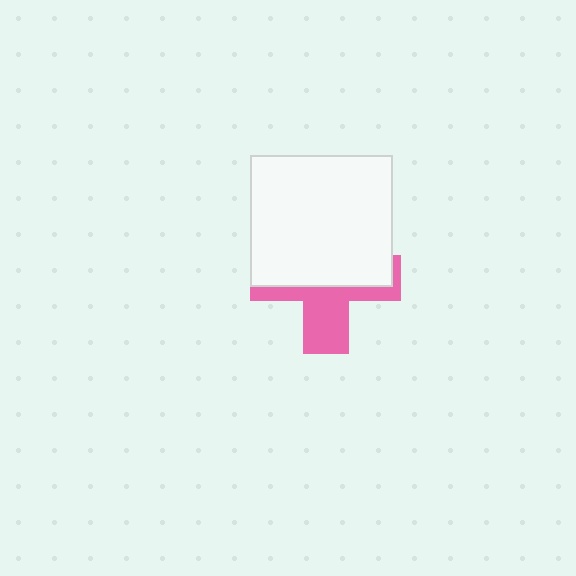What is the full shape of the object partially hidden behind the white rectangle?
The partially hidden object is a pink cross.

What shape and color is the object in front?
The object in front is a white rectangle.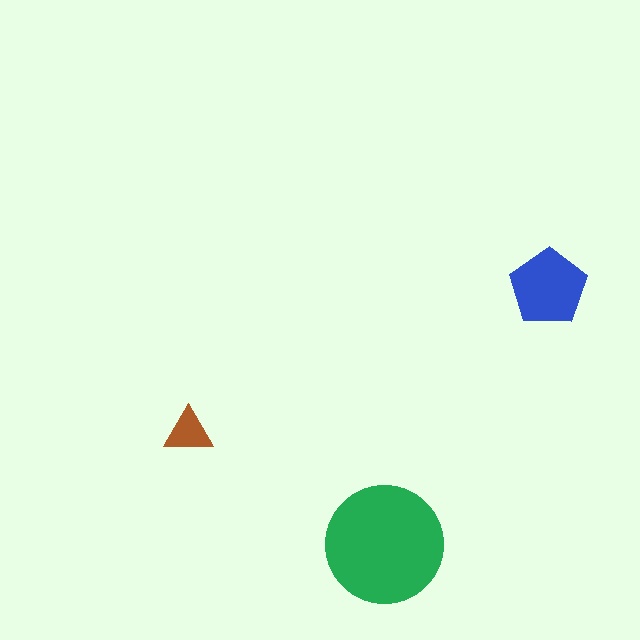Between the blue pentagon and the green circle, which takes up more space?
The green circle.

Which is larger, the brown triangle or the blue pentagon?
The blue pentagon.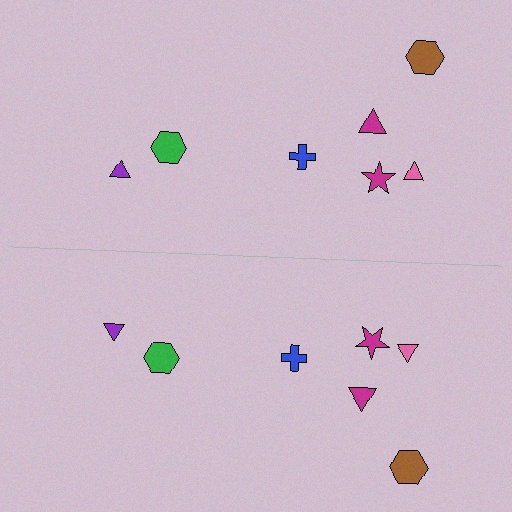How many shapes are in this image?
There are 14 shapes in this image.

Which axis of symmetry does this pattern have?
The pattern has a horizontal axis of symmetry running through the center of the image.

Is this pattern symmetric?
Yes, this pattern has bilateral (reflection) symmetry.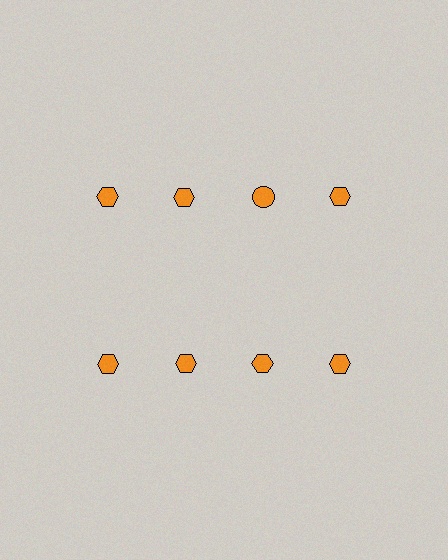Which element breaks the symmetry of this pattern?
The orange circle in the top row, center column breaks the symmetry. All other shapes are orange hexagons.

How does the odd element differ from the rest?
It has a different shape: circle instead of hexagon.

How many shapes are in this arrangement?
There are 8 shapes arranged in a grid pattern.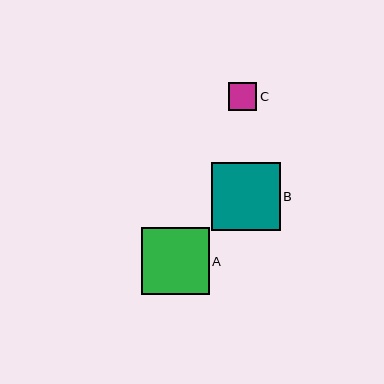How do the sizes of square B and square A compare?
Square B and square A are approximately the same size.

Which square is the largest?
Square B is the largest with a size of approximately 69 pixels.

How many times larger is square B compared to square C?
Square B is approximately 2.4 times the size of square C.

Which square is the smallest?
Square C is the smallest with a size of approximately 28 pixels.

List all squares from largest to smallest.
From largest to smallest: B, A, C.